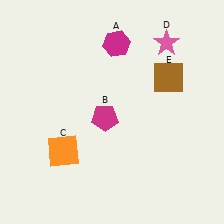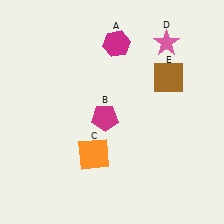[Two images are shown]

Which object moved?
The orange square (C) moved right.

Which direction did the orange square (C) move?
The orange square (C) moved right.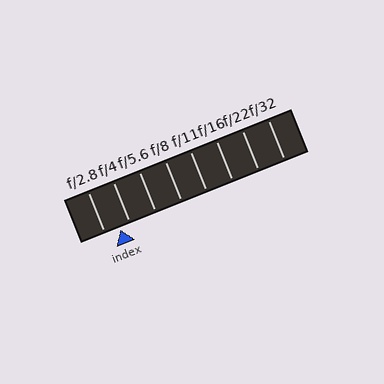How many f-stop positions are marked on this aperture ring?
There are 8 f-stop positions marked.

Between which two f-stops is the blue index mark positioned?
The index mark is between f/2.8 and f/4.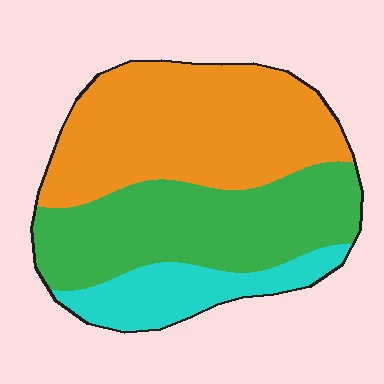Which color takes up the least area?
Cyan, at roughly 15%.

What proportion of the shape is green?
Green takes up between a quarter and a half of the shape.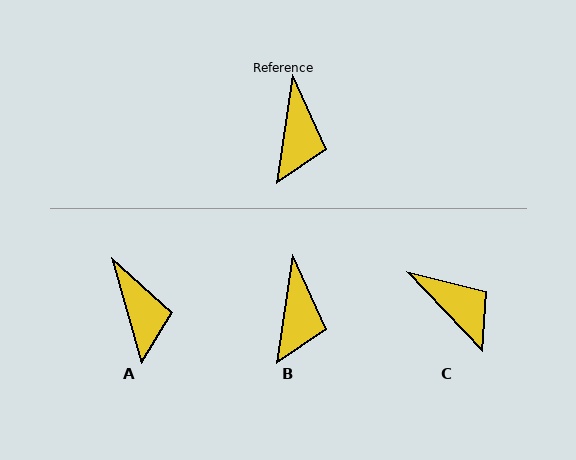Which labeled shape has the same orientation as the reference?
B.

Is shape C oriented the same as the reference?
No, it is off by about 52 degrees.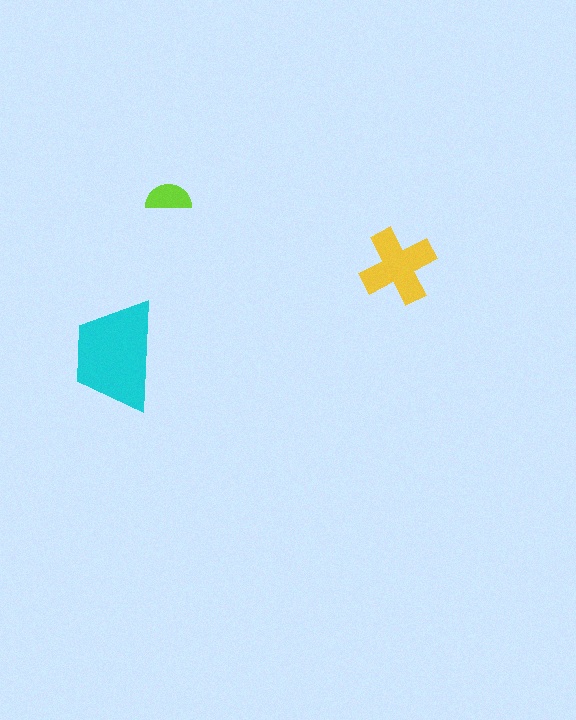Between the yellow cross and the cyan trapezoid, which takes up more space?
The cyan trapezoid.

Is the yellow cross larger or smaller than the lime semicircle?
Larger.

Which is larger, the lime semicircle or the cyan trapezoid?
The cyan trapezoid.